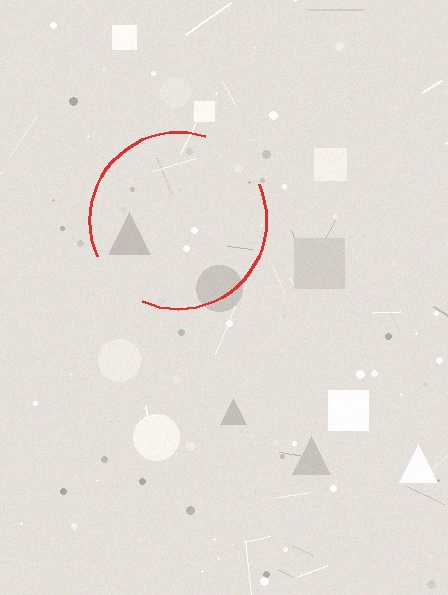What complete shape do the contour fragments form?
The contour fragments form a circle.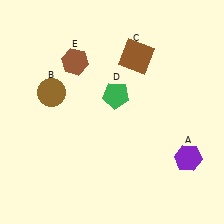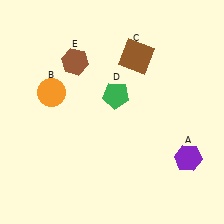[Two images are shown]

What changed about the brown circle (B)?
In Image 1, B is brown. In Image 2, it changed to orange.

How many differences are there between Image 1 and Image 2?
There is 1 difference between the two images.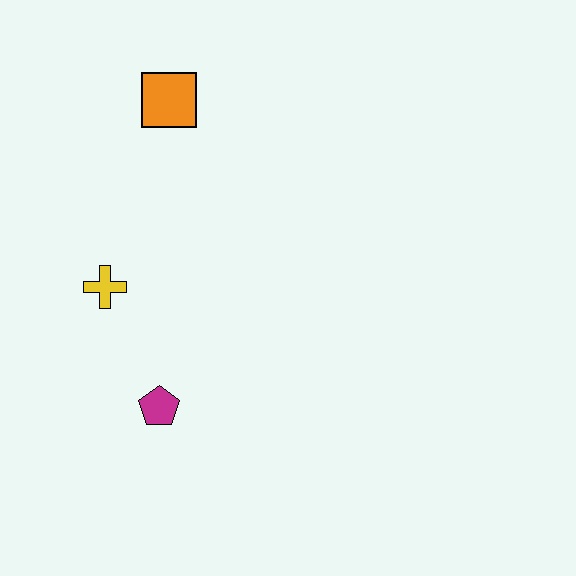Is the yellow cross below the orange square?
Yes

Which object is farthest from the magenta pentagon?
The orange square is farthest from the magenta pentagon.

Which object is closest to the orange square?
The yellow cross is closest to the orange square.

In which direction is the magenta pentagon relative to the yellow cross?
The magenta pentagon is below the yellow cross.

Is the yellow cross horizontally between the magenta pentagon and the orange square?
No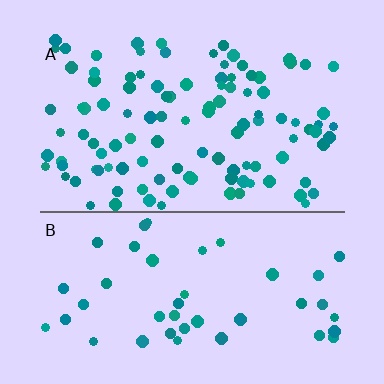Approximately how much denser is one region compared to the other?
Approximately 2.5× — region A over region B.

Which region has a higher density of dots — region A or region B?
A (the top).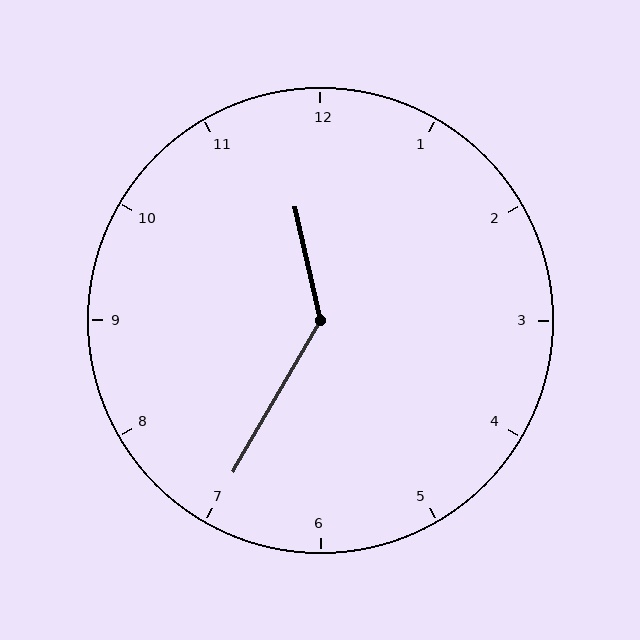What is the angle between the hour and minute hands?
Approximately 138 degrees.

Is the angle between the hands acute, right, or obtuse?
It is obtuse.